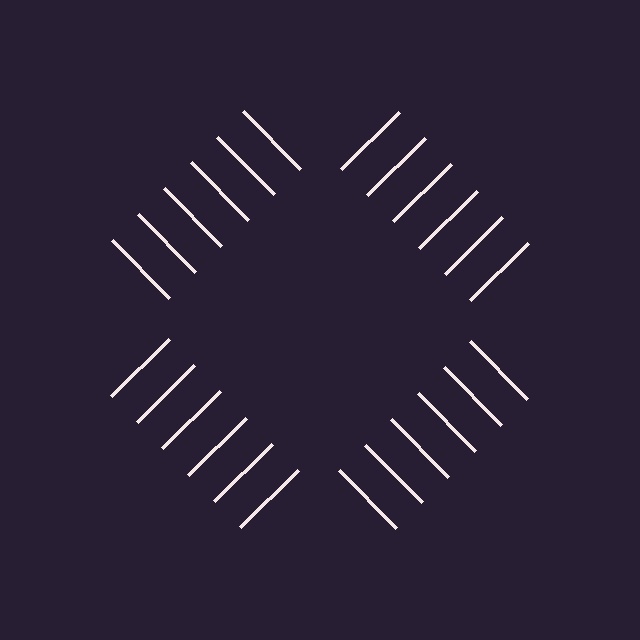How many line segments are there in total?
24 — 6 along each of the 4 edges.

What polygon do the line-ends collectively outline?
An illusory square — the line segments terminate on its edges but no continuous stroke is drawn.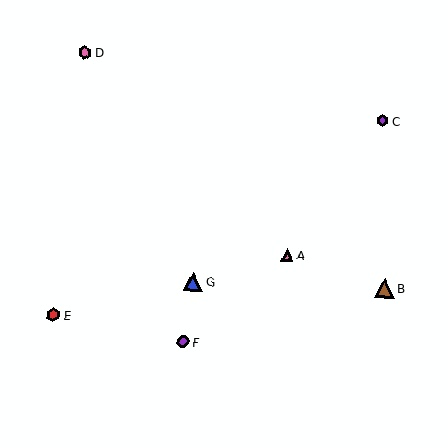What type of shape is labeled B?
Shape B is a brown triangle.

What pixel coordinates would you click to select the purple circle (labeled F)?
Click at (183, 342) to select the purple circle F.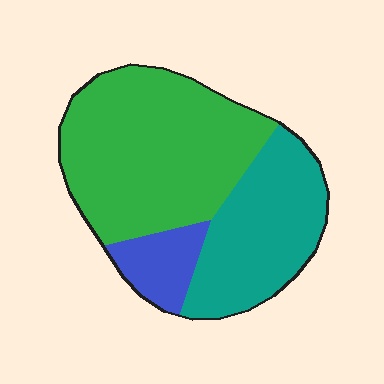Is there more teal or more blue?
Teal.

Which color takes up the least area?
Blue, at roughly 10%.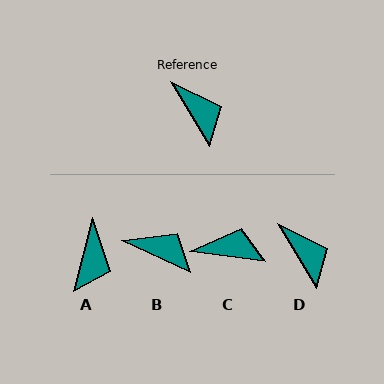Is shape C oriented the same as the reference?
No, it is off by about 52 degrees.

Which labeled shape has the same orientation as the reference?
D.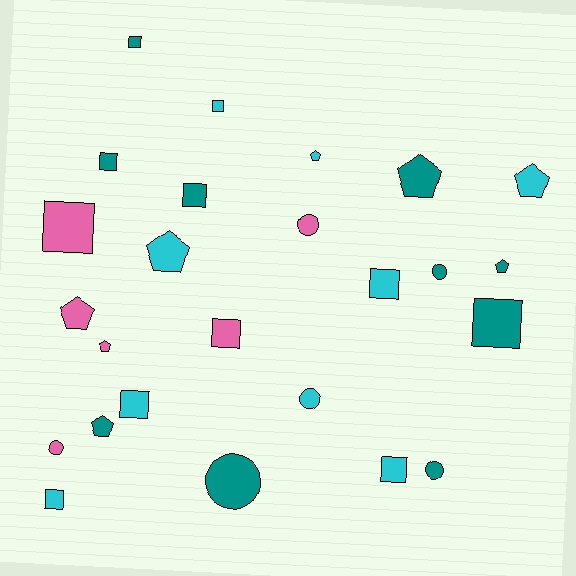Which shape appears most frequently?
Square, with 11 objects.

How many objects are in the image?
There are 25 objects.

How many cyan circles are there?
There is 1 cyan circle.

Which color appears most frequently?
Teal, with 10 objects.